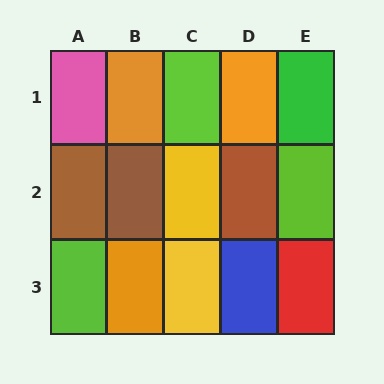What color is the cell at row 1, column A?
Pink.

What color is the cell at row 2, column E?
Lime.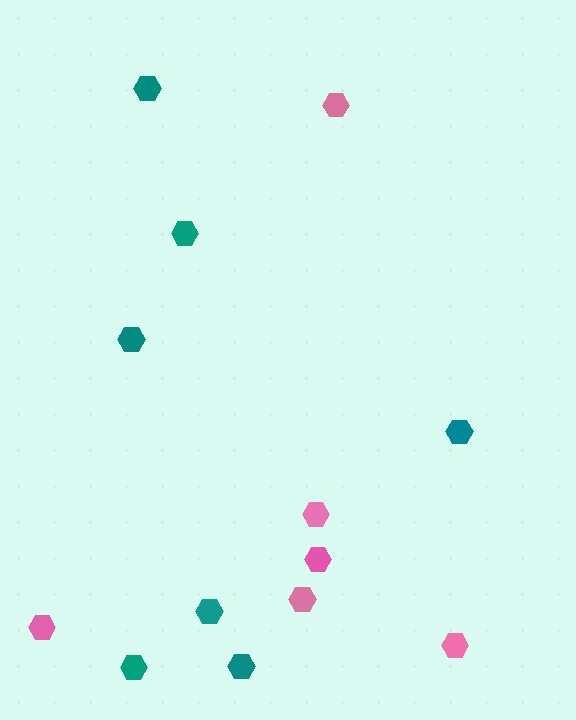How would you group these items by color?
There are 2 groups: one group of teal hexagons (7) and one group of pink hexagons (6).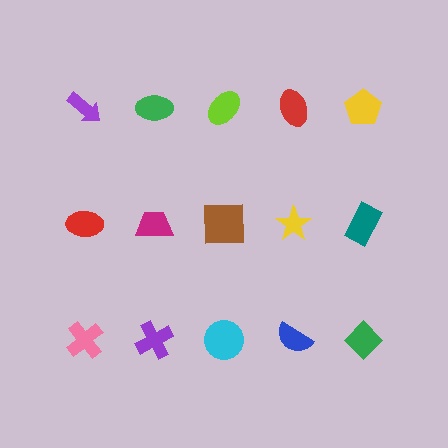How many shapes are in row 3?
5 shapes.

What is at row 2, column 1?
A red ellipse.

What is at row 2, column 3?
A brown square.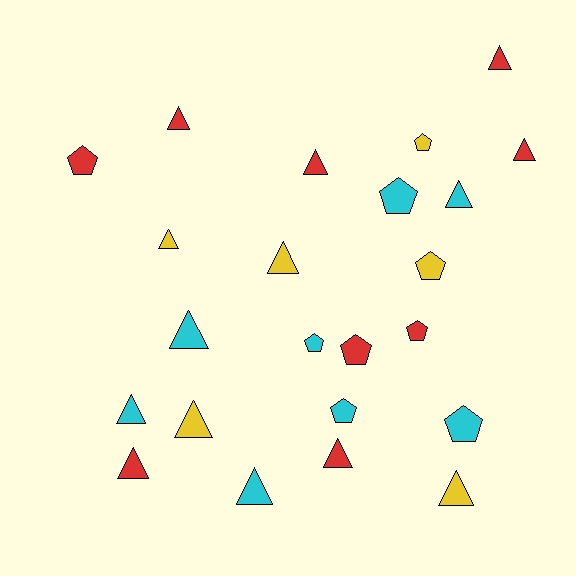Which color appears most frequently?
Red, with 9 objects.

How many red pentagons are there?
There are 3 red pentagons.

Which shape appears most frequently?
Triangle, with 14 objects.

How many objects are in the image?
There are 23 objects.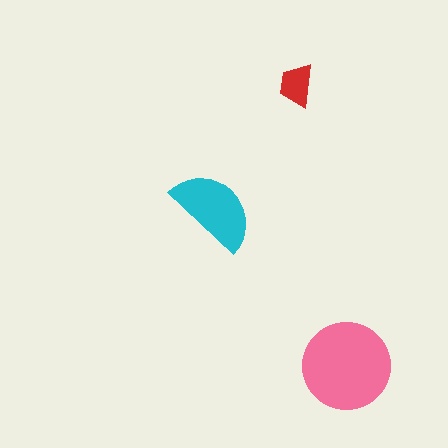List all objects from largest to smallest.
The pink circle, the cyan semicircle, the red trapezoid.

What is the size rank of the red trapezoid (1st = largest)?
3rd.